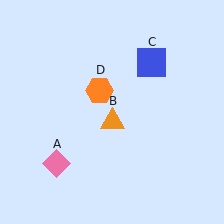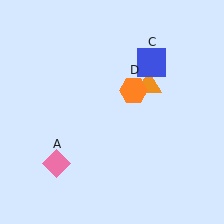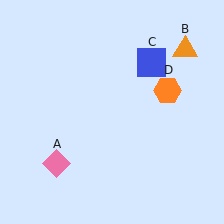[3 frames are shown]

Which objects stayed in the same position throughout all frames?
Pink diamond (object A) and blue square (object C) remained stationary.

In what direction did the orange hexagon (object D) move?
The orange hexagon (object D) moved right.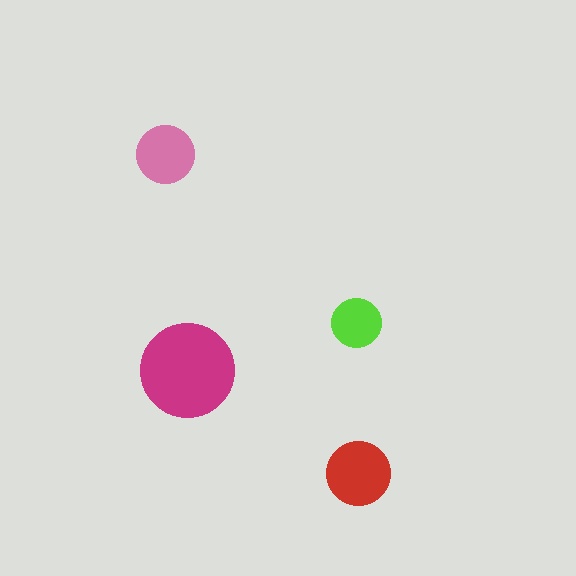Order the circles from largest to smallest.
the magenta one, the red one, the pink one, the lime one.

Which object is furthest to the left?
The pink circle is leftmost.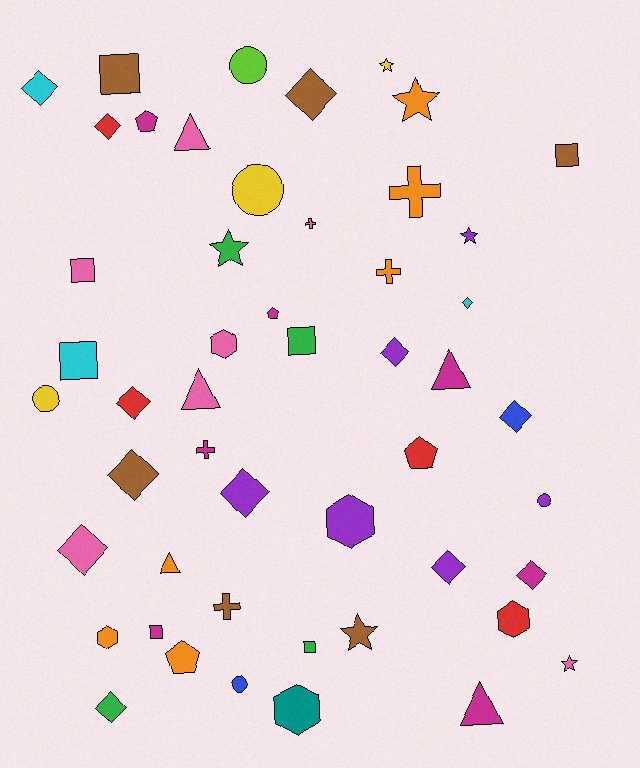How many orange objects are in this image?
There are 6 orange objects.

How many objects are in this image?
There are 50 objects.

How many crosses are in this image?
There are 5 crosses.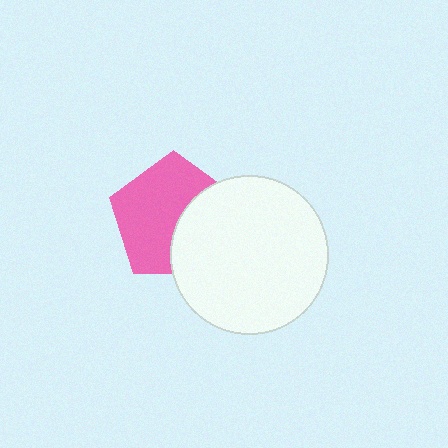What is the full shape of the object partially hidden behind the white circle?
The partially hidden object is a pink pentagon.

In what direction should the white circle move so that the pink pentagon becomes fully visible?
The white circle should move right. That is the shortest direction to clear the overlap and leave the pink pentagon fully visible.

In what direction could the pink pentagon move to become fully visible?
The pink pentagon could move left. That would shift it out from behind the white circle entirely.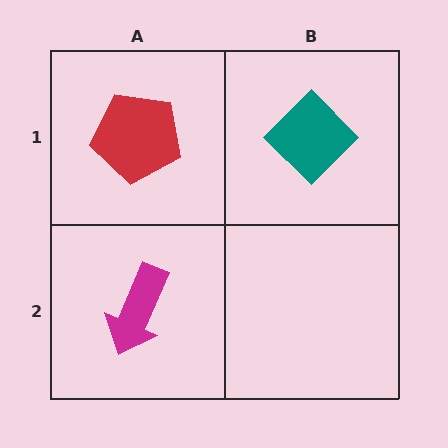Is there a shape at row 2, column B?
No, that cell is empty.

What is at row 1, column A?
A red pentagon.